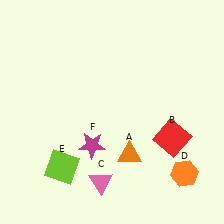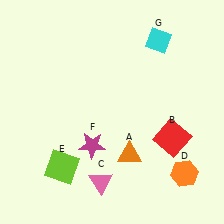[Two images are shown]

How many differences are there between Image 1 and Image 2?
There is 1 difference between the two images.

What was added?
A cyan diamond (G) was added in Image 2.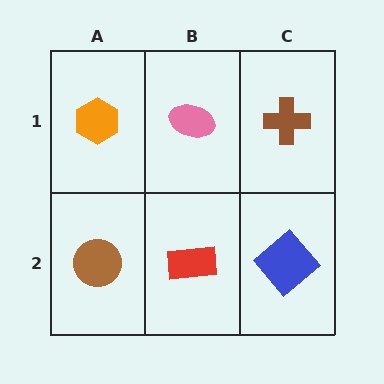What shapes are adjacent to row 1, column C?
A blue diamond (row 2, column C), a pink ellipse (row 1, column B).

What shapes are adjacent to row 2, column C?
A brown cross (row 1, column C), a red rectangle (row 2, column B).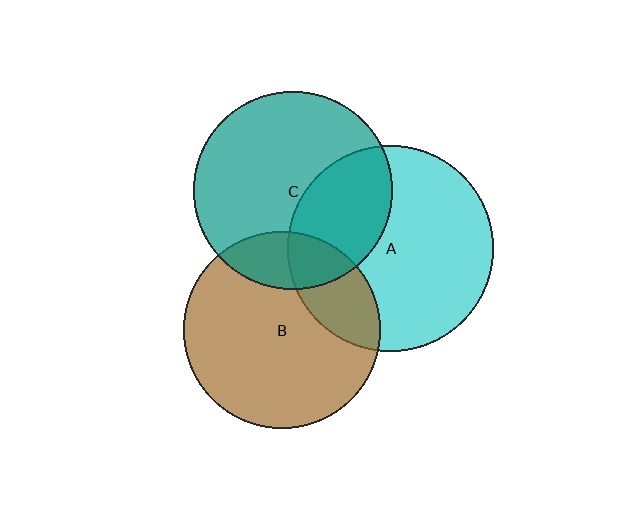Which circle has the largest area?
Circle A (cyan).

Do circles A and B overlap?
Yes.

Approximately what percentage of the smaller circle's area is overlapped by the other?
Approximately 20%.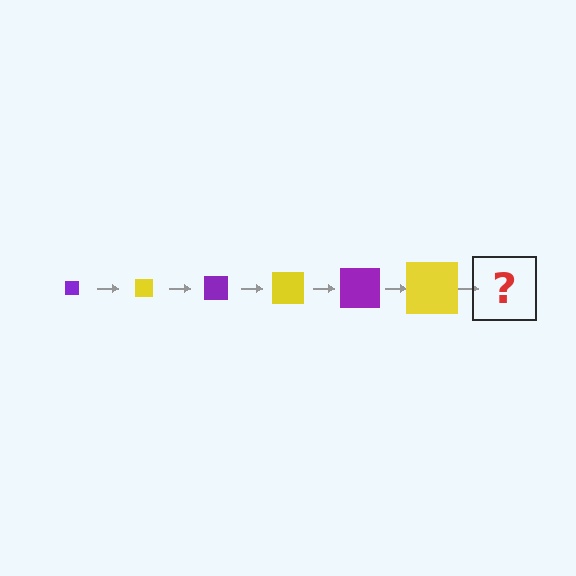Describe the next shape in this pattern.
It should be a purple square, larger than the previous one.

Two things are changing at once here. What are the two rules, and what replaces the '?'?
The two rules are that the square grows larger each step and the color cycles through purple and yellow. The '?' should be a purple square, larger than the previous one.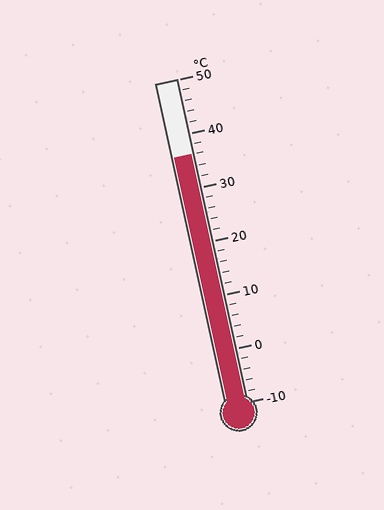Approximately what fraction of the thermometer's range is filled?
The thermometer is filled to approximately 75% of its range.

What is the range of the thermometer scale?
The thermometer scale ranges from -10°C to 50°C.